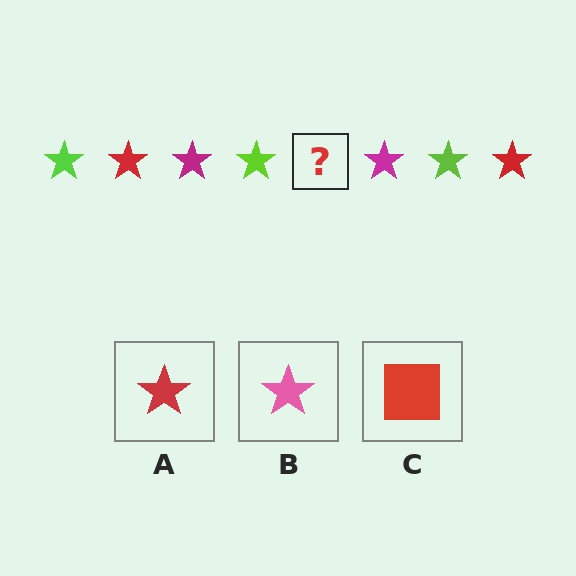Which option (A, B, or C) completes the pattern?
A.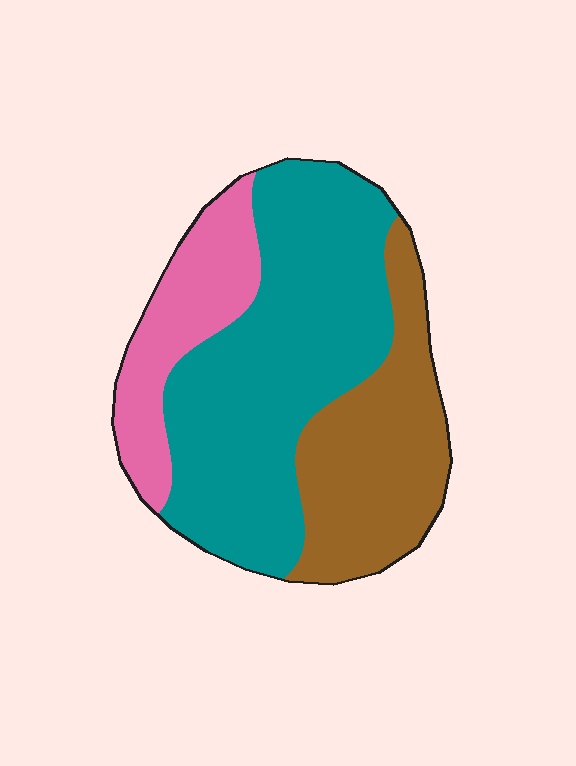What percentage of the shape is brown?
Brown takes up between a quarter and a half of the shape.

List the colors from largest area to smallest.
From largest to smallest: teal, brown, pink.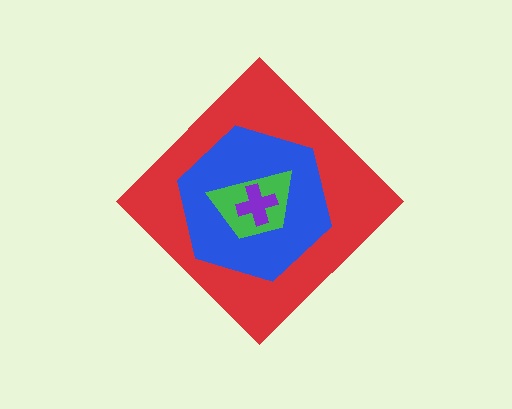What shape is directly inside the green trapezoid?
The purple cross.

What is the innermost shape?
The purple cross.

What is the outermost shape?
The red diamond.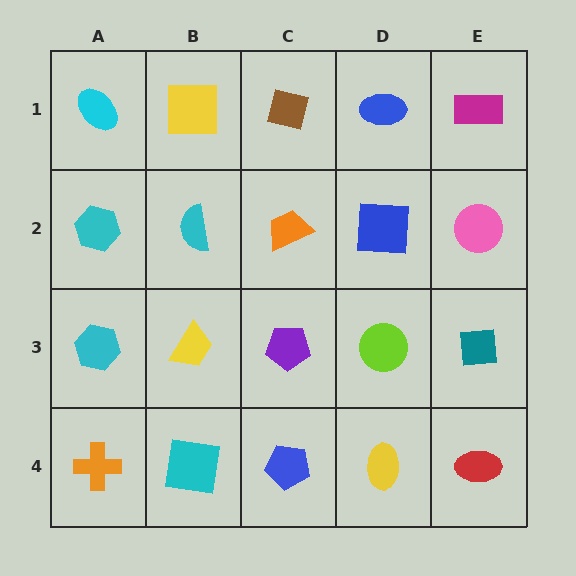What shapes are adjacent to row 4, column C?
A purple pentagon (row 3, column C), a cyan square (row 4, column B), a yellow ellipse (row 4, column D).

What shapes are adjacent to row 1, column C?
An orange trapezoid (row 2, column C), a yellow square (row 1, column B), a blue ellipse (row 1, column D).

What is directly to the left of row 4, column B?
An orange cross.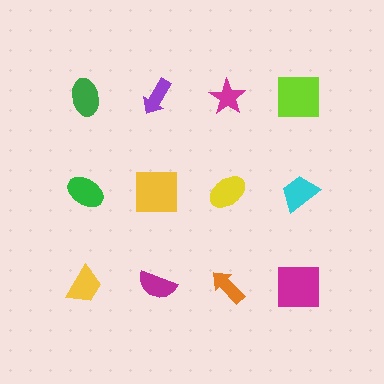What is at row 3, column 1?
A yellow trapezoid.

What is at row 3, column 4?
A magenta square.